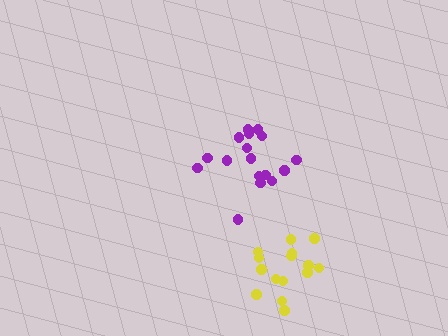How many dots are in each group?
Group 1: 17 dots, Group 2: 15 dots (32 total).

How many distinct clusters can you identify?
There are 2 distinct clusters.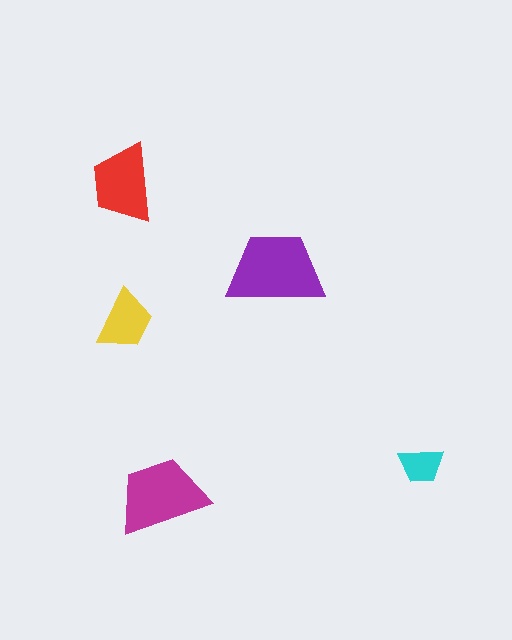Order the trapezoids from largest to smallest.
the purple one, the magenta one, the red one, the yellow one, the cyan one.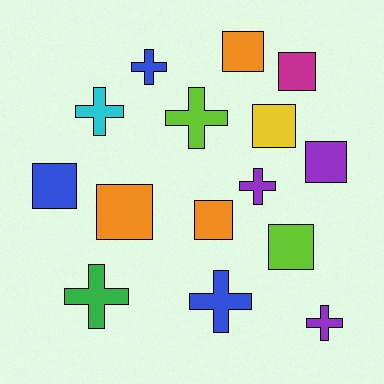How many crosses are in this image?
There are 7 crosses.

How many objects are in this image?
There are 15 objects.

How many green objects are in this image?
There is 1 green object.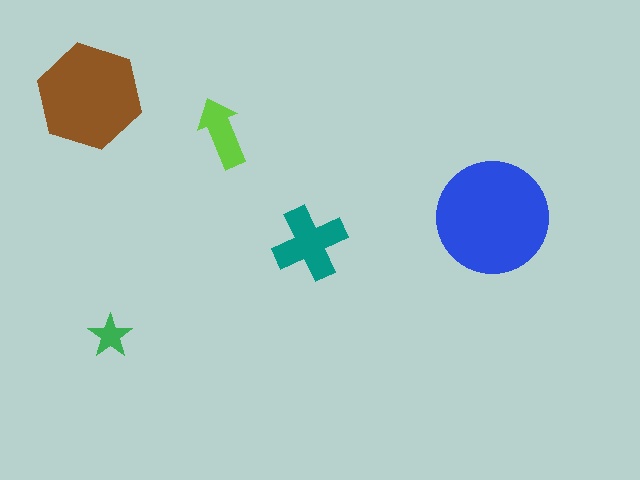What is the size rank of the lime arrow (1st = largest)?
4th.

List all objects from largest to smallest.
The blue circle, the brown hexagon, the teal cross, the lime arrow, the green star.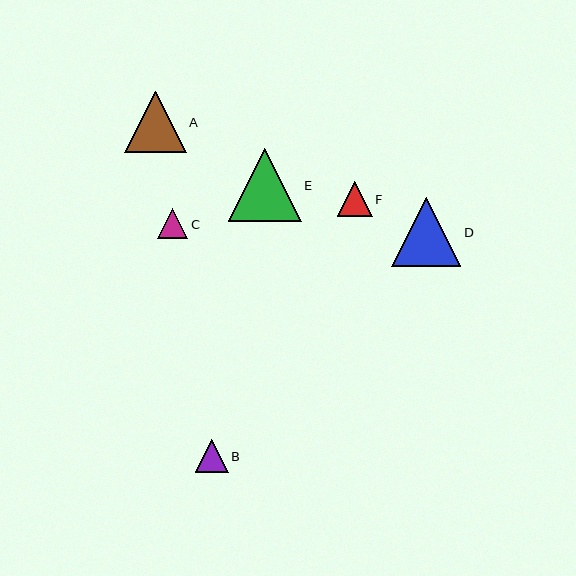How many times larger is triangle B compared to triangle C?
Triangle B is approximately 1.1 times the size of triangle C.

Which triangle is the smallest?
Triangle C is the smallest with a size of approximately 30 pixels.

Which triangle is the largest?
Triangle E is the largest with a size of approximately 73 pixels.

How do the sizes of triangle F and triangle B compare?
Triangle F and triangle B are approximately the same size.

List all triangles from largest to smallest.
From largest to smallest: E, D, A, F, B, C.